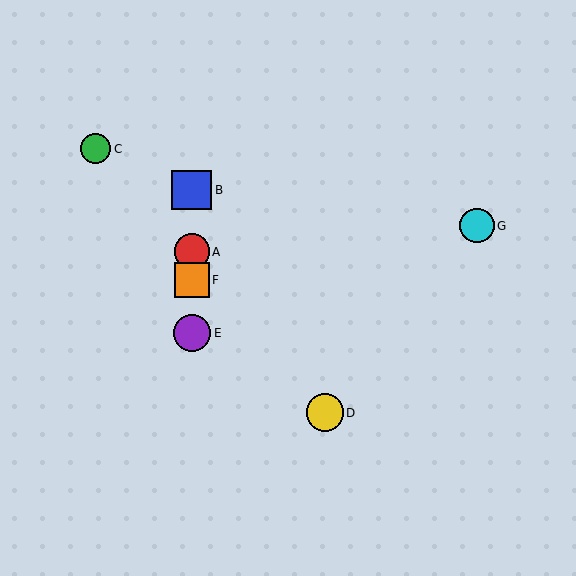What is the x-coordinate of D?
Object D is at x≈325.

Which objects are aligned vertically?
Objects A, B, E, F are aligned vertically.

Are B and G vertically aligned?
No, B is at x≈192 and G is at x≈477.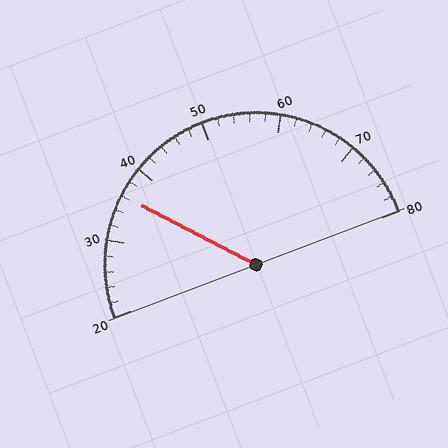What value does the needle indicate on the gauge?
The needle indicates approximately 36.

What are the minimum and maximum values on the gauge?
The gauge ranges from 20 to 80.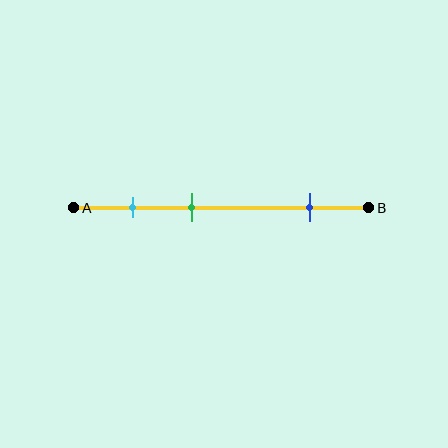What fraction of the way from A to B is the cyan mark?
The cyan mark is approximately 20% (0.2) of the way from A to B.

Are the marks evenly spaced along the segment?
No, the marks are not evenly spaced.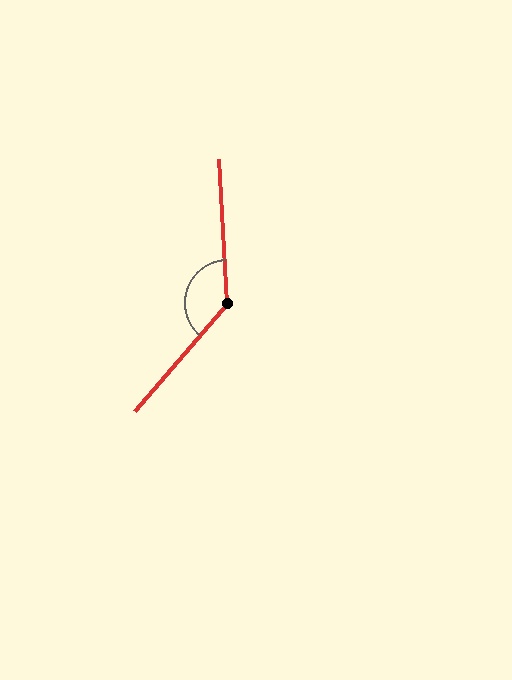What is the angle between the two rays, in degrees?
Approximately 136 degrees.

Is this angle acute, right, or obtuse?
It is obtuse.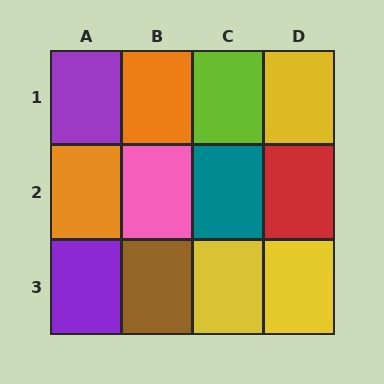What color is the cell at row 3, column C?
Yellow.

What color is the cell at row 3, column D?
Yellow.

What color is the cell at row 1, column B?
Orange.